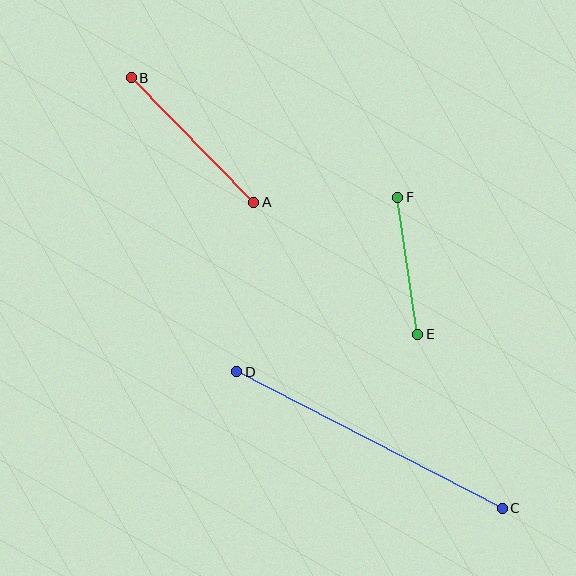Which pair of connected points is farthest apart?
Points C and D are farthest apart.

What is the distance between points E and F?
The distance is approximately 138 pixels.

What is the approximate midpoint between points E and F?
The midpoint is at approximately (408, 266) pixels.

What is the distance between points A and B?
The distance is approximately 175 pixels.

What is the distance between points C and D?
The distance is approximately 299 pixels.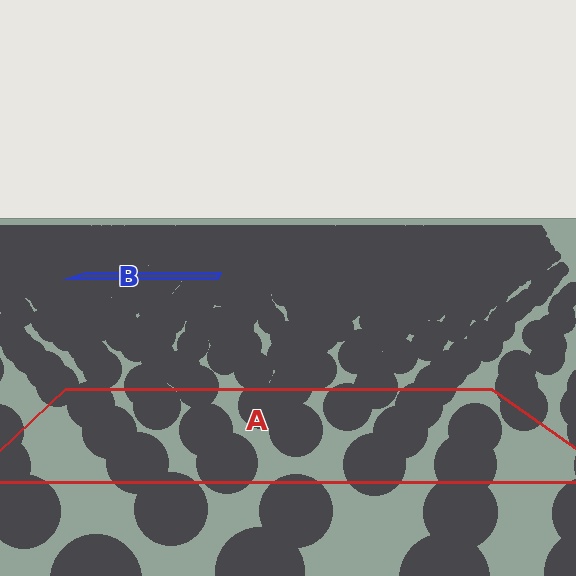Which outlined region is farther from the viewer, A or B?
Region B is farther from the viewer — the texture elements inside it appear smaller and more densely packed.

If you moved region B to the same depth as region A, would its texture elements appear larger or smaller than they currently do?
They would appear larger. At a closer depth, the same texture elements are projected at a bigger on-screen size.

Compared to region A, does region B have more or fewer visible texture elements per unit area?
Region B has more texture elements per unit area — they are packed more densely because it is farther away.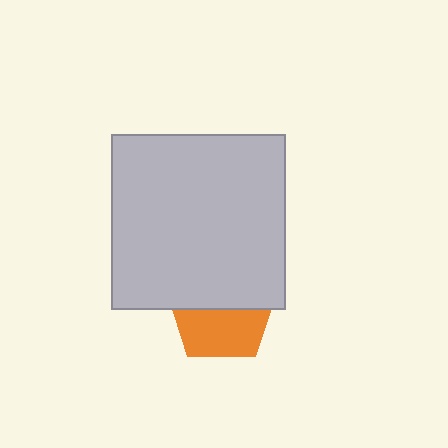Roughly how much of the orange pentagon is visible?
About half of it is visible (roughly 49%).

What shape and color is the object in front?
The object in front is a light gray square.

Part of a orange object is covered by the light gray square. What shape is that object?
It is a pentagon.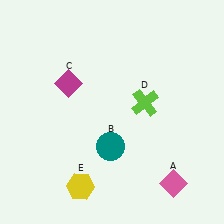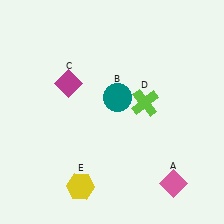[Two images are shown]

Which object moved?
The teal circle (B) moved up.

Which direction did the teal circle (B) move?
The teal circle (B) moved up.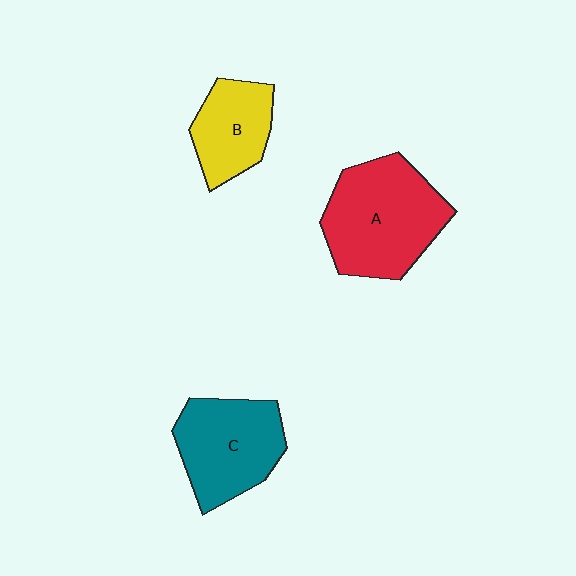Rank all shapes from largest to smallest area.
From largest to smallest: A (red), C (teal), B (yellow).